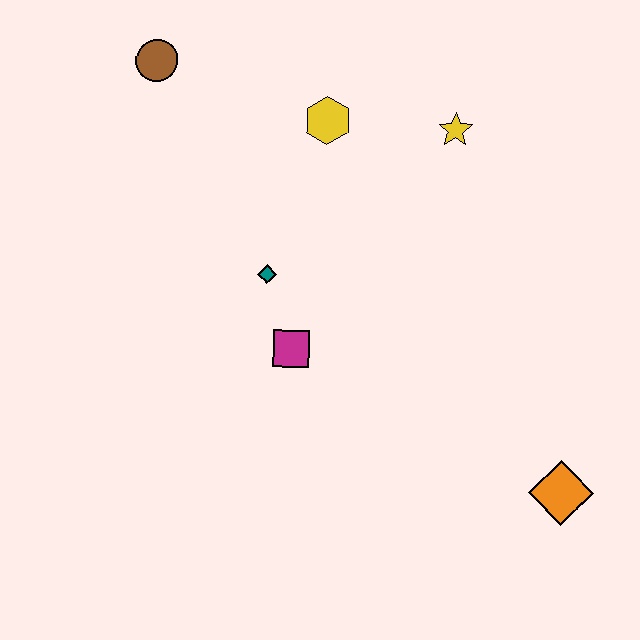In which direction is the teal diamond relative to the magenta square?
The teal diamond is above the magenta square.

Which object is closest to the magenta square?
The teal diamond is closest to the magenta square.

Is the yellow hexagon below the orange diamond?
No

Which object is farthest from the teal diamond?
The orange diamond is farthest from the teal diamond.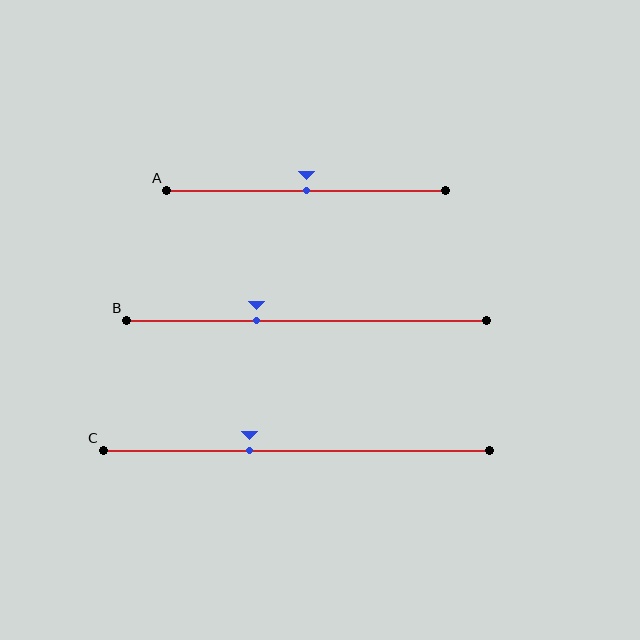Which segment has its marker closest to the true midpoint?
Segment A has its marker closest to the true midpoint.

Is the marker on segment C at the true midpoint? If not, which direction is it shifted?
No, the marker on segment C is shifted to the left by about 12% of the segment length.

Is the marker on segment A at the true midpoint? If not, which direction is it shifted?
Yes, the marker on segment A is at the true midpoint.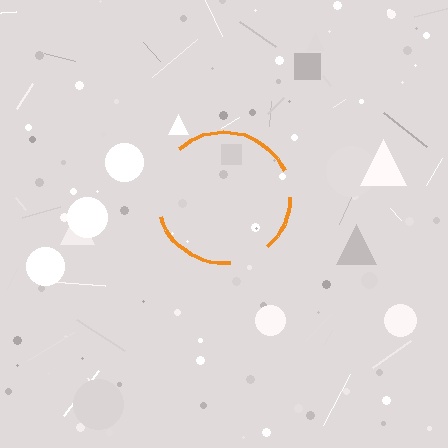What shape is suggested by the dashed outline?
The dashed outline suggests a circle.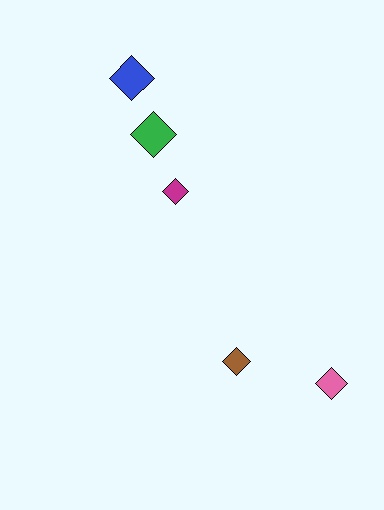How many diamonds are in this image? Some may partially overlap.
There are 5 diamonds.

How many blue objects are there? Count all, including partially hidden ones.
There is 1 blue object.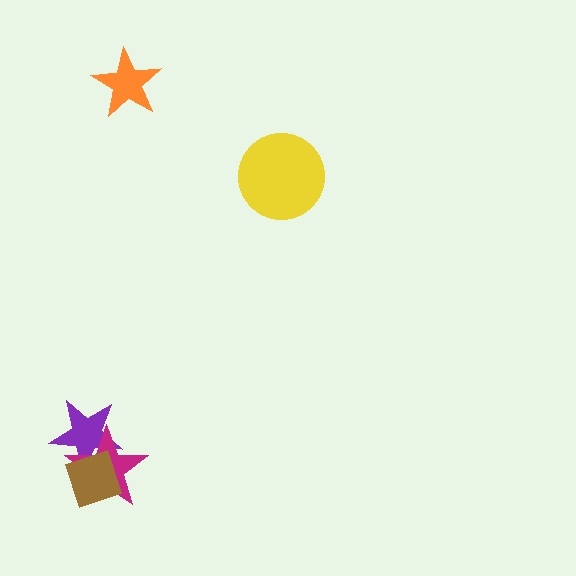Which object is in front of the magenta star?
The brown diamond is in front of the magenta star.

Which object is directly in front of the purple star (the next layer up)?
The magenta star is directly in front of the purple star.